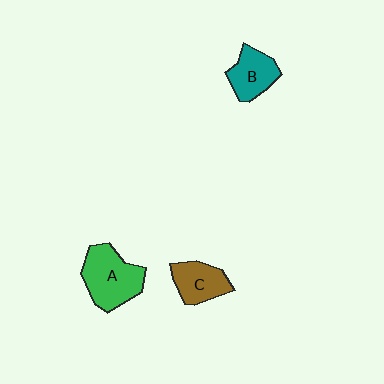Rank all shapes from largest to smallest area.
From largest to smallest: A (green), B (teal), C (brown).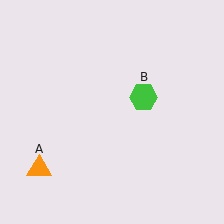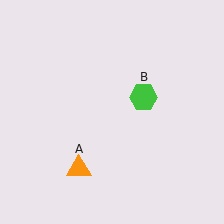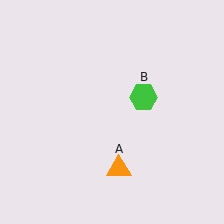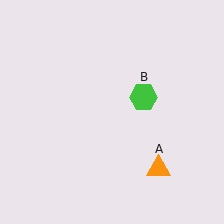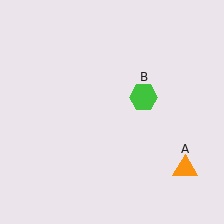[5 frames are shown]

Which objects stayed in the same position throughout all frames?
Green hexagon (object B) remained stationary.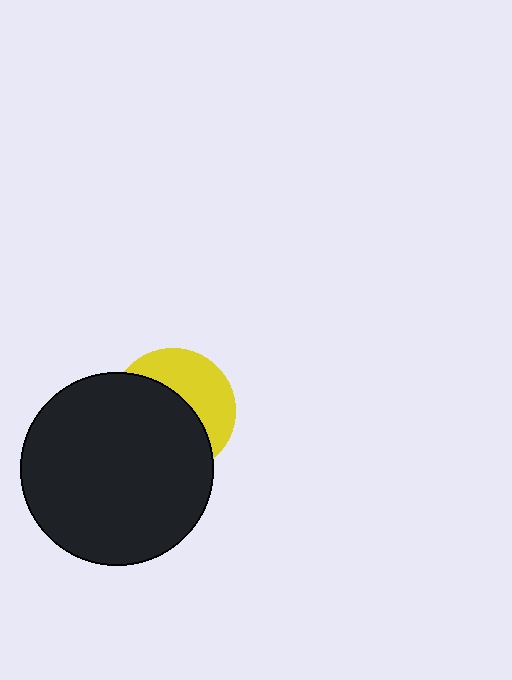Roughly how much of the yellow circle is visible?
A small part of it is visible (roughly 41%).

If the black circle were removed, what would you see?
You would see the complete yellow circle.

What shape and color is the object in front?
The object in front is a black circle.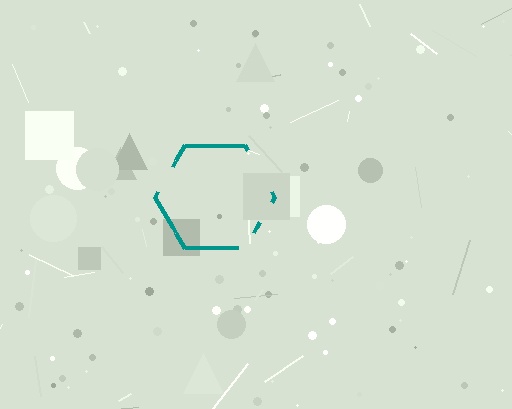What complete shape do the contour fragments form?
The contour fragments form a hexagon.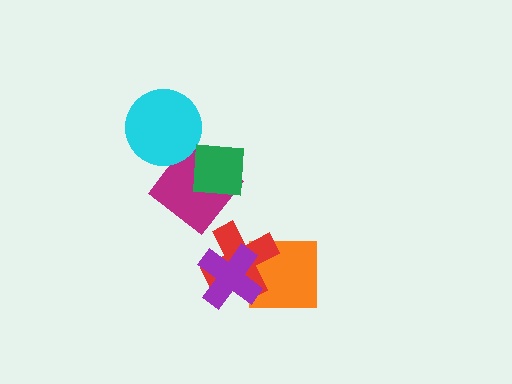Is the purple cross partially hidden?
No, no other shape covers it.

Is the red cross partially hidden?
Yes, it is partially covered by another shape.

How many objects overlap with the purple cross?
2 objects overlap with the purple cross.